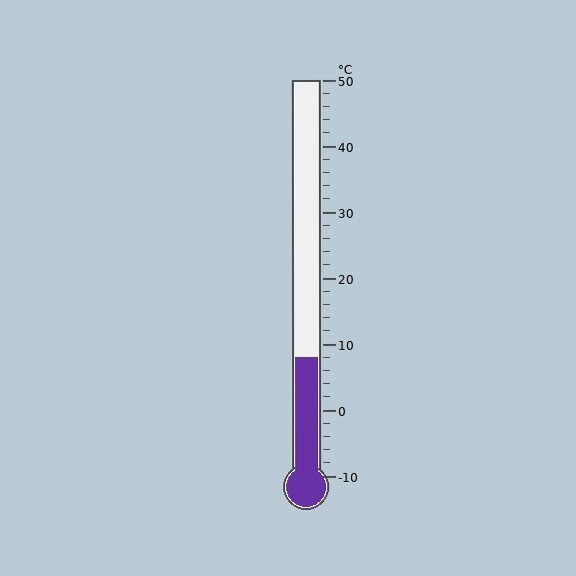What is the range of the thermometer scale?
The thermometer scale ranges from -10°C to 50°C.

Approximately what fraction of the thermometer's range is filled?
The thermometer is filled to approximately 30% of its range.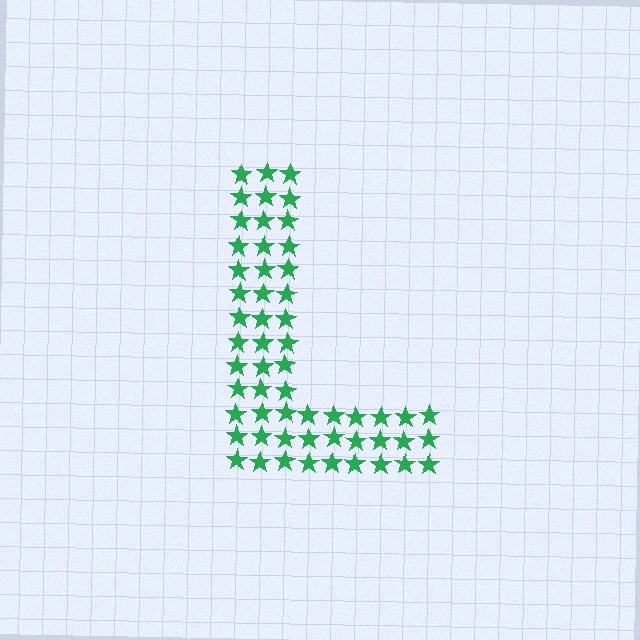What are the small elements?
The small elements are stars.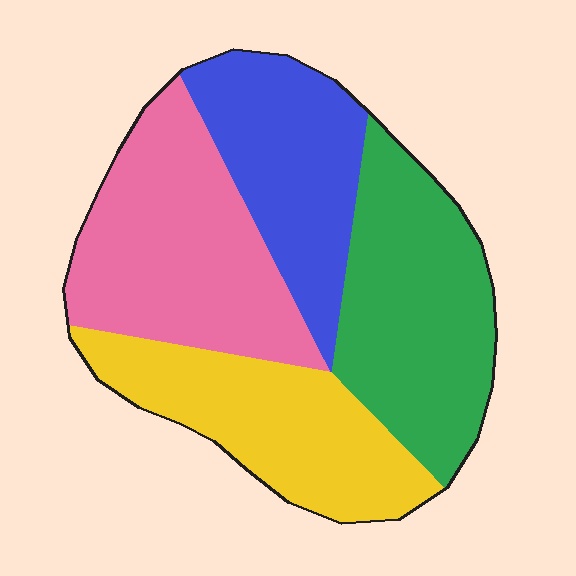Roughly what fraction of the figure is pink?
Pink covers 28% of the figure.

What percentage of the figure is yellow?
Yellow takes up less than a quarter of the figure.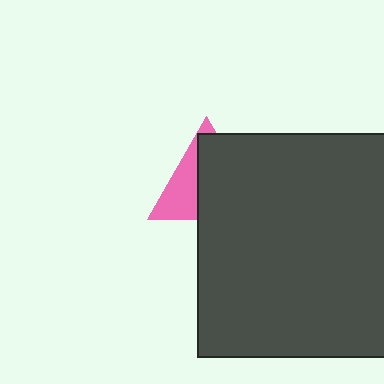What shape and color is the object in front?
The object in front is a dark gray square.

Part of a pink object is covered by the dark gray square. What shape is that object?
It is a triangle.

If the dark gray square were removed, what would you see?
You would see the complete pink triangle.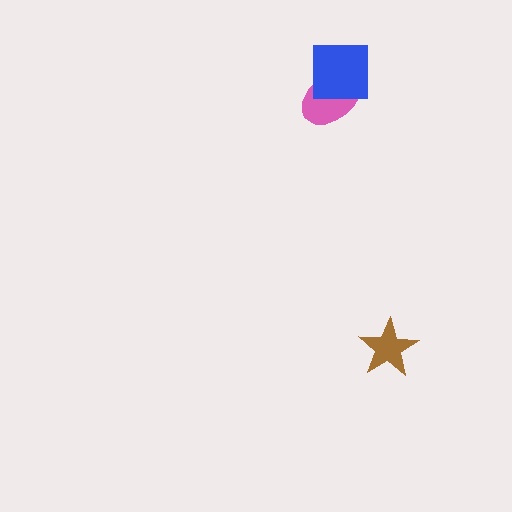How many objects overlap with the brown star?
0 objects overlap with the brown star.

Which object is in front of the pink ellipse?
The blue square is in front of the pink ellipse.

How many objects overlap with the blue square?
1 object overlaps with the blue square.